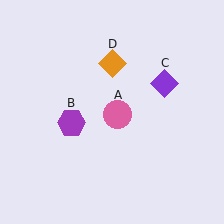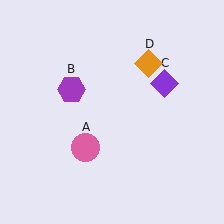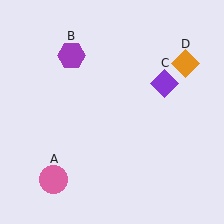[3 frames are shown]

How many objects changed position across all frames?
3 objects changed position: pink circle (object A), purple hexagon (object B), orange diamond (object D).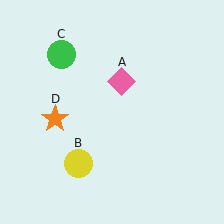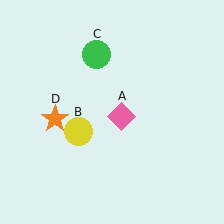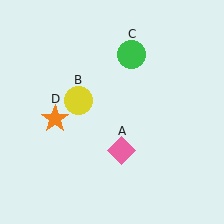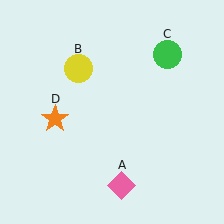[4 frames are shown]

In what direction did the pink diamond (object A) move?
The pink diamond (object A) moved down.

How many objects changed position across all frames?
3 objects changed position: pink diamond (object A), yellow circle (object B), green circle (object C).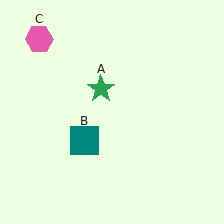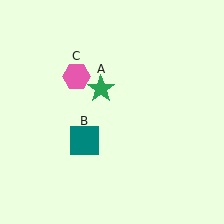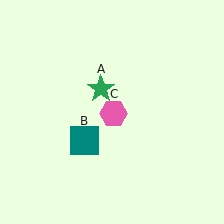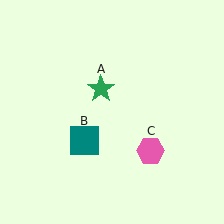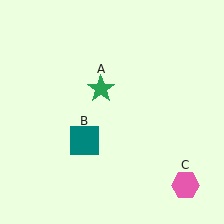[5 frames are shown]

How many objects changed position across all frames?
1 object changed position: pink hexagon (object C).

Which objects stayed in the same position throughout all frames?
Green star (object A) and teal square (object B) remained stationary.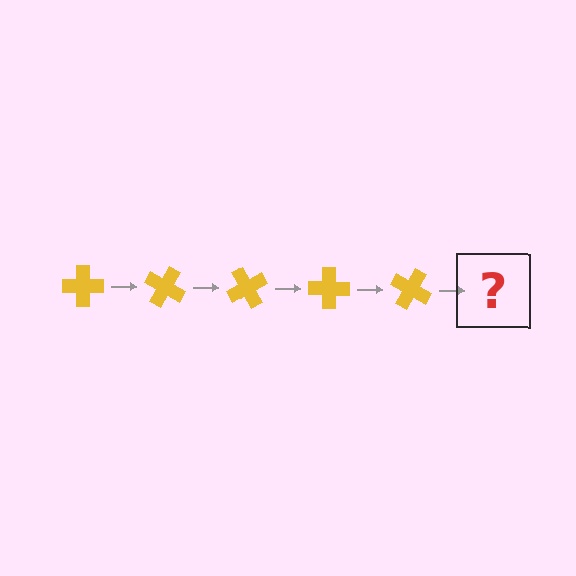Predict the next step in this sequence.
The next step is a yellow cross rotated 150 degrees.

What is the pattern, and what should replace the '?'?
The pattern is that the cross rotates 30 degrees each step. The '?' should be a yellow cross rotated 150 degrees.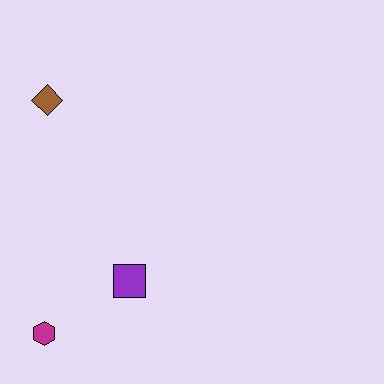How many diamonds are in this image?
There is 1 diamond.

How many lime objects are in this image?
There are no lime objects.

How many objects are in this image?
There are 3 objects.